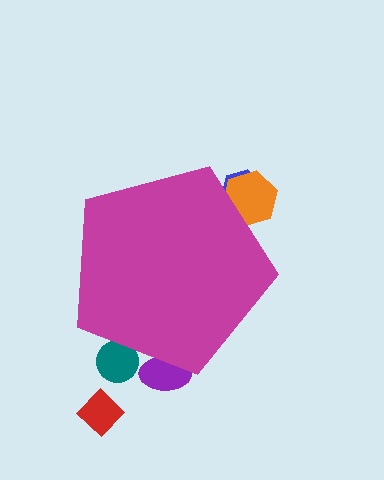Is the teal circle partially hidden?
Yes, the teal circle is partially hidden behind the magenta pentagon.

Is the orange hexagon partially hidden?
Yes, the orange hexagon is partially hidden behind the magenta pentagon.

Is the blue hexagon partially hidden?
Yes, the blue hexagon is partially hidden behind the magenta pentagon.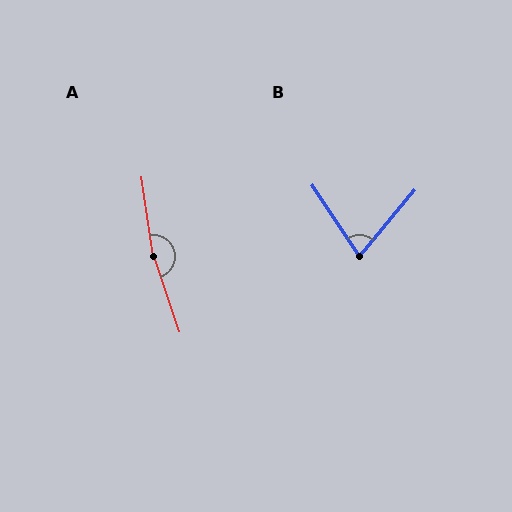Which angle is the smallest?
B, at approximately 73 degrees.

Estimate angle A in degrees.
Approximately 170 degrees.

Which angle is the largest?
A, at approximately 170 degrees.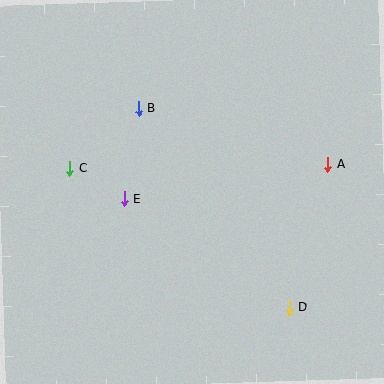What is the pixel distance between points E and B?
The distance between E and B is 91 pixels.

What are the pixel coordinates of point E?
Point E is at (124, 199).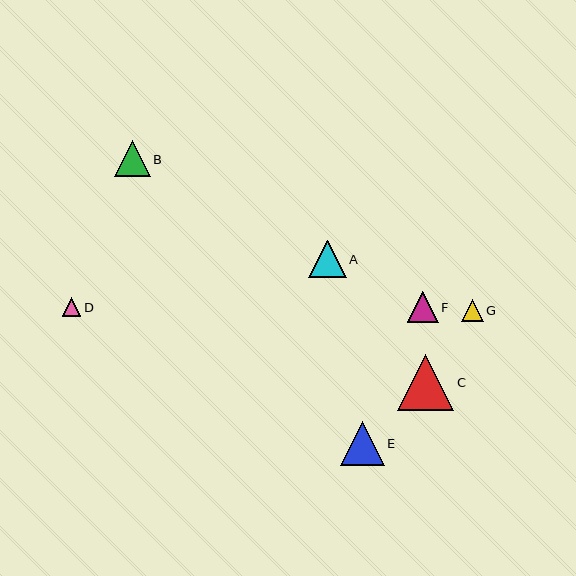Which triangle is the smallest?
Triangle D is the smallest with a size of approximately 19 pixels.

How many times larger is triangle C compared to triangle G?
Triangle C is approximately 2.6 times the size of triangle G.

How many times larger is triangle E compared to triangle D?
Triangle E is approximately 2.3 times the size of triangle D.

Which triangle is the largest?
Triangle C is the largest with a size of approximately 56 pixels.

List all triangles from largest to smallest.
From largest to smallest: C, E, A, B, F, G, D.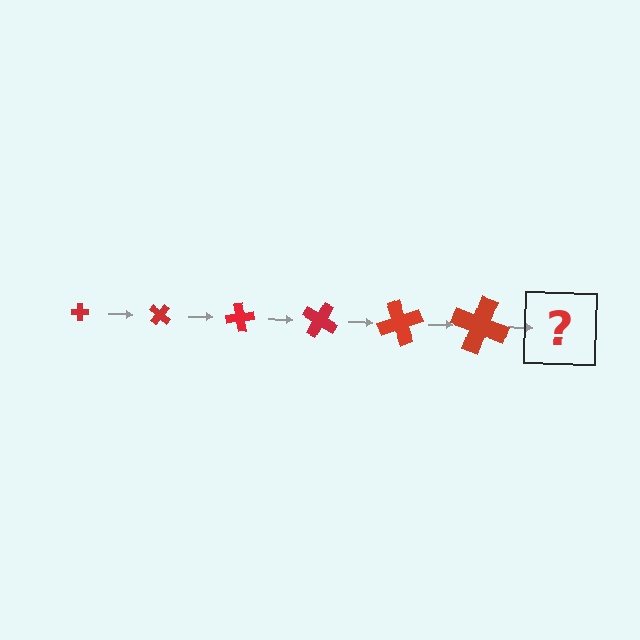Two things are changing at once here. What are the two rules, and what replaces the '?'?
The two rules are that the cross grows larger each step and it rotates 40 degrees each step. The '?' should be a cross, larger than the previous one and rotated 240 degrees from the start.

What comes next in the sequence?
The next element should be a cross, larger than the previous one and rotated 240 degrees from the start.